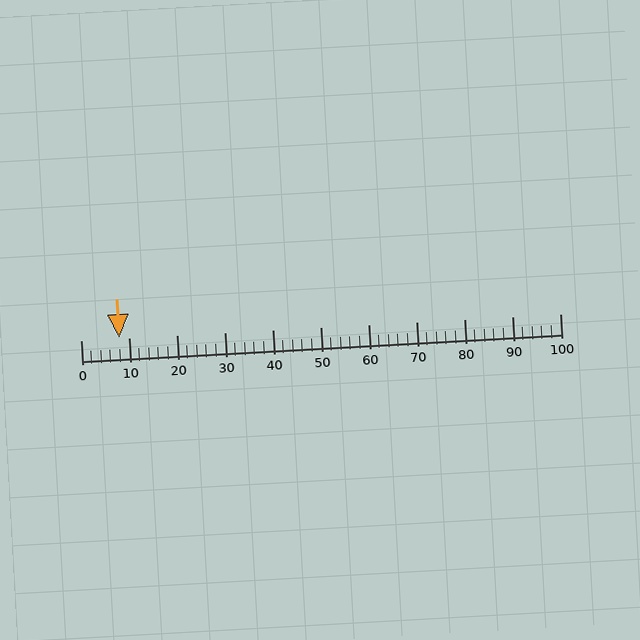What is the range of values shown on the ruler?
The ruler shows values from 0 to 100.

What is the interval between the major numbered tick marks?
The major tick marks are spaced 10 units apart.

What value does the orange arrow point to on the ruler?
The orange arrow points to approximately 8.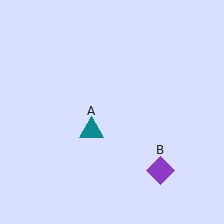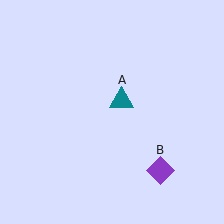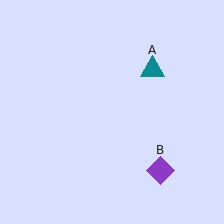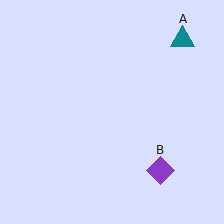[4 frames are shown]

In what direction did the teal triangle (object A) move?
The teal triangle (object A) moved up and to the right.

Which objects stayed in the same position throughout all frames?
Purple diamond (object B) remained stationary.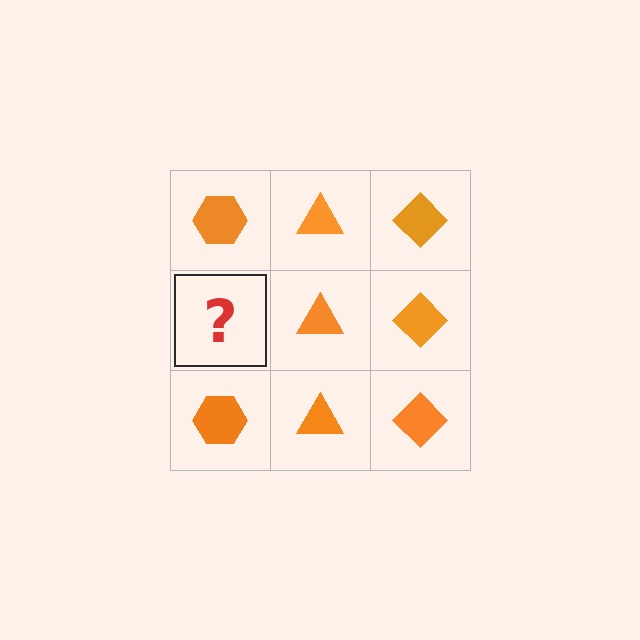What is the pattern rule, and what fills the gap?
The rule is that each column has a consistent shape. The gap should be filled with an orange hexagon.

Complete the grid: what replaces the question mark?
The question mark should be replaced with an orange hexagon.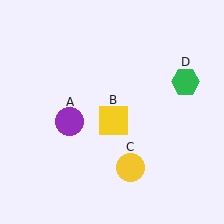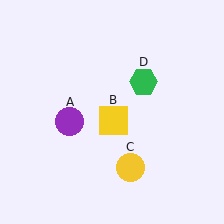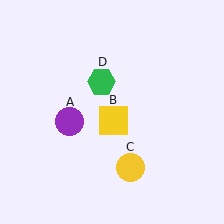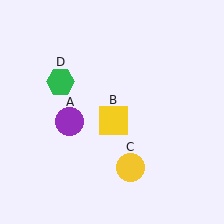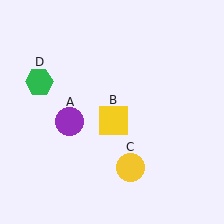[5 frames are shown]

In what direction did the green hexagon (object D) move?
The green hexagon (object D) moved left.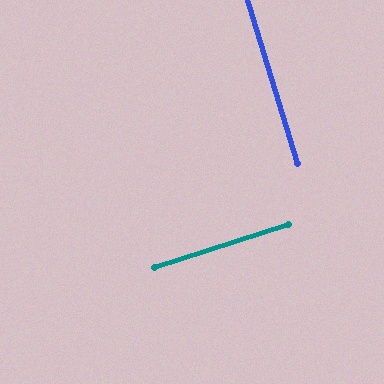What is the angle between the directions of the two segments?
Approximately 89 degrees.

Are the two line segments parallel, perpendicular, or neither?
Perpendicular — they meet at approximately 89°.